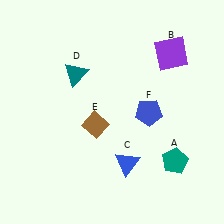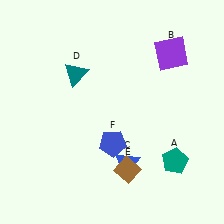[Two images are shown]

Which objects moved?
The objects that moved are: the brown diamond (E), the blue pentagon (F).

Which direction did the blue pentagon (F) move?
The blue pentagon (F) moved left.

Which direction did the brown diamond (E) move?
The brown diamond (E) moved down.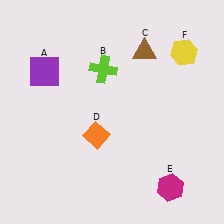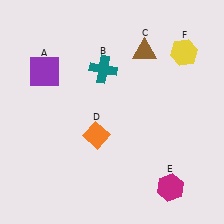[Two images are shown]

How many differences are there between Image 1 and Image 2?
There is 1 difference between the two images.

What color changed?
The cross (B) changed from lime in Image 1 to teal in Image 2.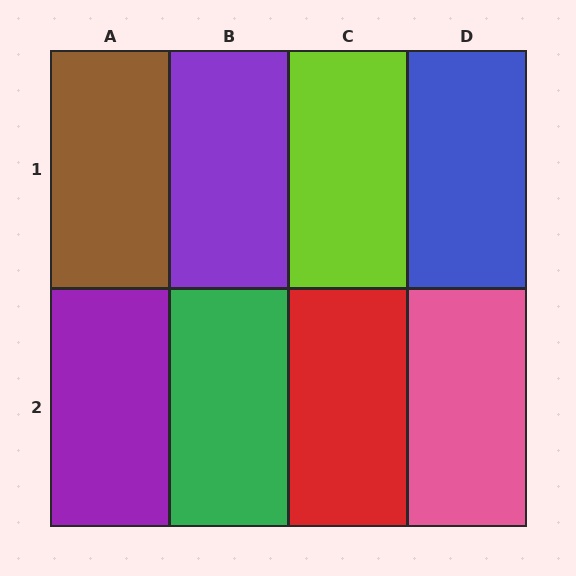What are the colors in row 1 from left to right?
Brown, purple, lime, blue.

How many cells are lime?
1 cell is lime.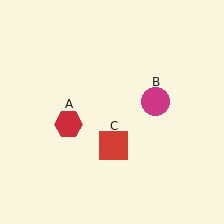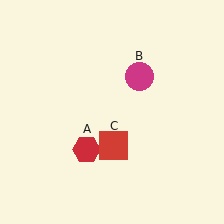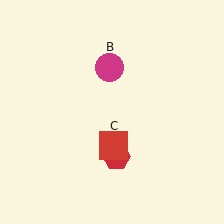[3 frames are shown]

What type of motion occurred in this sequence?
The red hexagon (object A), magenta circle (object B) rotated counterclockwise around the center of the scene.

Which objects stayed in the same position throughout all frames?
Red square (object C) remained stationary.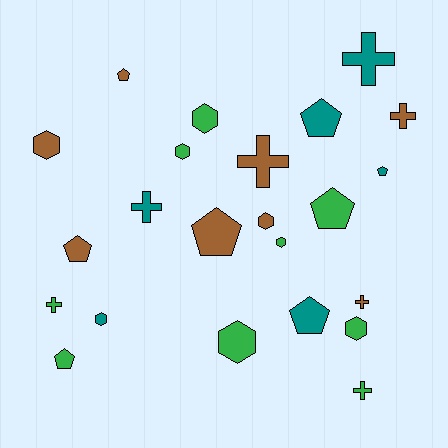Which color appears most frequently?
Green, with 9 objects.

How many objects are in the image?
There are 23 objects.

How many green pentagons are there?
There are 2 green pentagons.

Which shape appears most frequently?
Pentagon, with 8 objects.